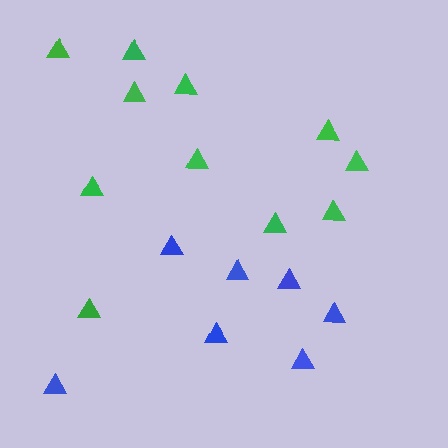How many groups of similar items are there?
There are 2 groups: one group of blue triangles (7) and one group of green triangles (11).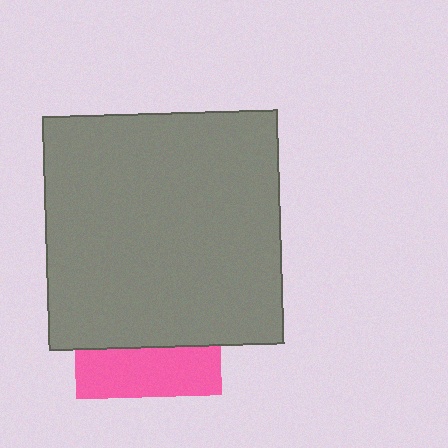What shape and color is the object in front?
The object in front is a gray square.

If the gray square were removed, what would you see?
You would see the complete pink square.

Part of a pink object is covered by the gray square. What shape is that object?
It is a square.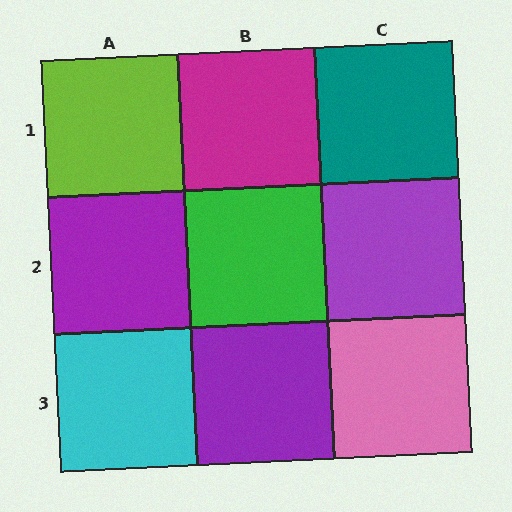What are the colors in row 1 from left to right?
Lime, magenta, teal.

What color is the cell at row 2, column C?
Purple.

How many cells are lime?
1 cell is lime.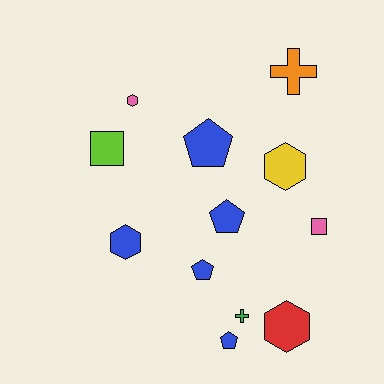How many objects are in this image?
There are 12 objects.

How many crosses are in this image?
There are 2 crosses.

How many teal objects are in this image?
There are no teal objects.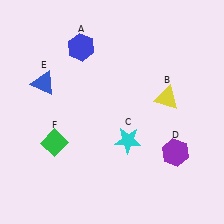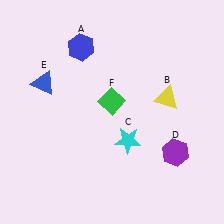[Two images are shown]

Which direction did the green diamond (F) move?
The green diamond (F) moved right.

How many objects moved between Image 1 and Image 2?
1 object moved between the two images.